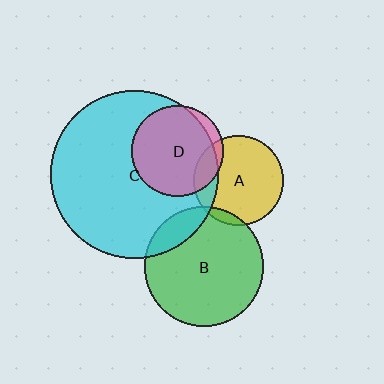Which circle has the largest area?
Circle C (cyan).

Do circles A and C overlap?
Yes.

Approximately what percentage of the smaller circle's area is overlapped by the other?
Approximately 20%.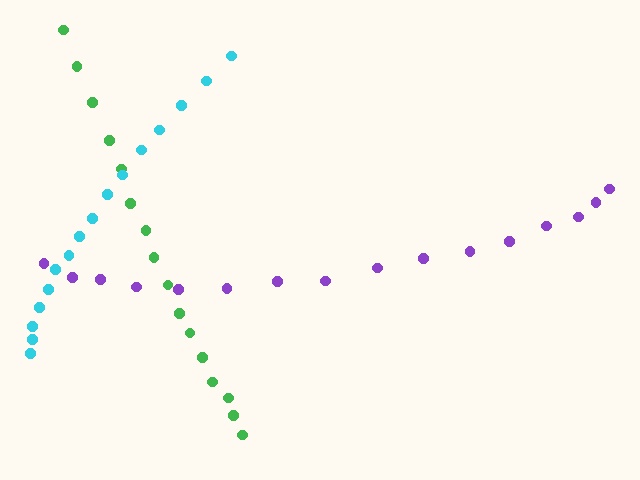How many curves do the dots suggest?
There are 3 distinct paths.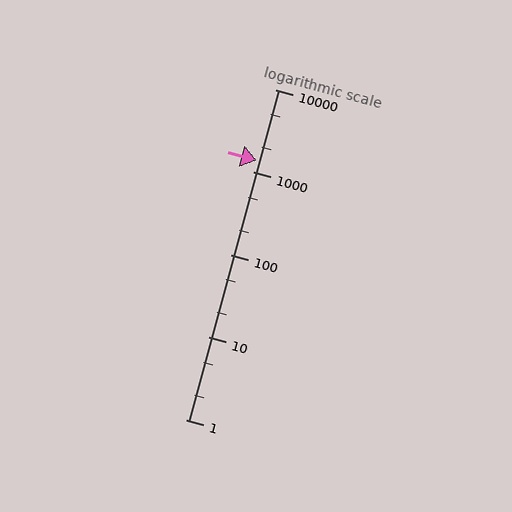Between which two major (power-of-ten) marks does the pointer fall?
The pointer is between 1000 and 10000.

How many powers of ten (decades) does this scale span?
The scale spans 4 decades, from 1 to 10000.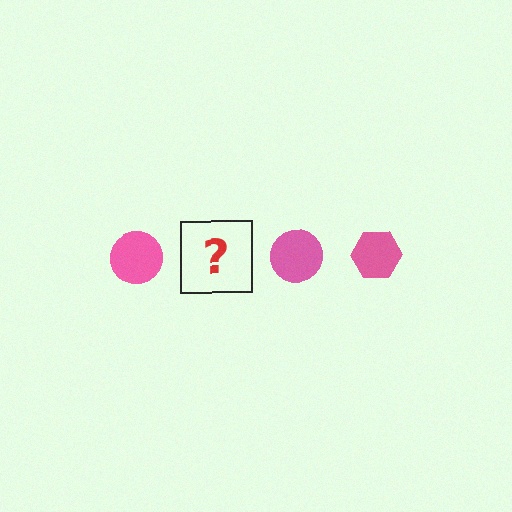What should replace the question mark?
The question mark should be replaced with a pink hexagon.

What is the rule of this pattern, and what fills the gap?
The rule is that the pattern cycles through circle, hexagon shapes in pink. The gap should be filled with a pink hexagon.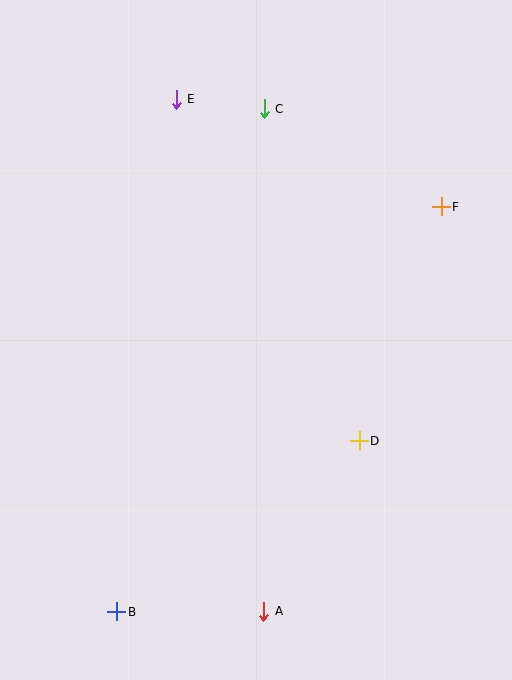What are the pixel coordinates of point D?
Point D is at (359, 441).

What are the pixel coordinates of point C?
Point C is at (264, 109).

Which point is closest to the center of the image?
Point D at (359, 441) is closest to the center.